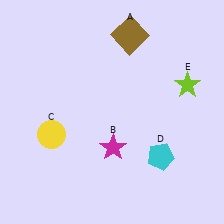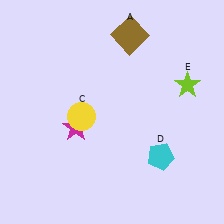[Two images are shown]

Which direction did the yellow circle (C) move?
The yellow circle (C) moved right.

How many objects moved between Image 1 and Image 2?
2 objects moved between the two images.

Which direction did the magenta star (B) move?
The magenta star (B) moved left.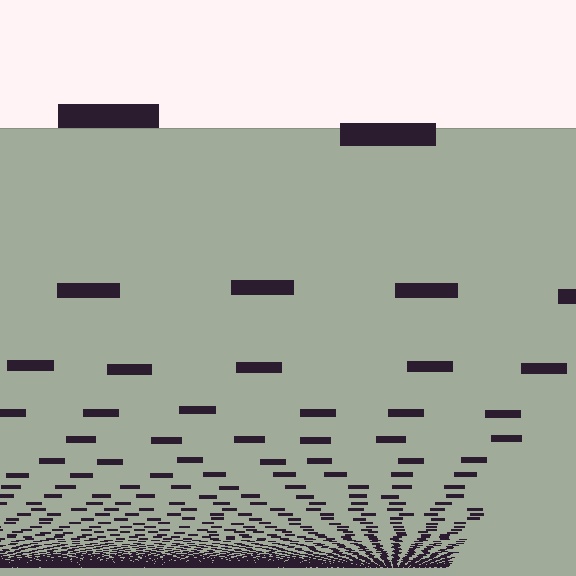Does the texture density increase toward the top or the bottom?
Density increases toward the bottom.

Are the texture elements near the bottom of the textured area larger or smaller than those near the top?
Smaller. The gradient is inverted — elements near the bottom are smaller and denser.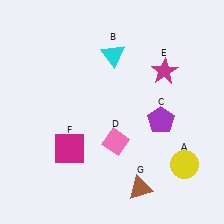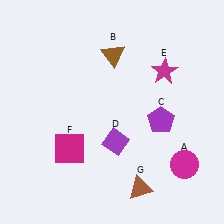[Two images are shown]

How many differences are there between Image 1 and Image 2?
There are 3 differences between the two images.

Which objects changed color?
A changed from yellow to magenta. B changed from cyan to brown. D changed from pink to purple.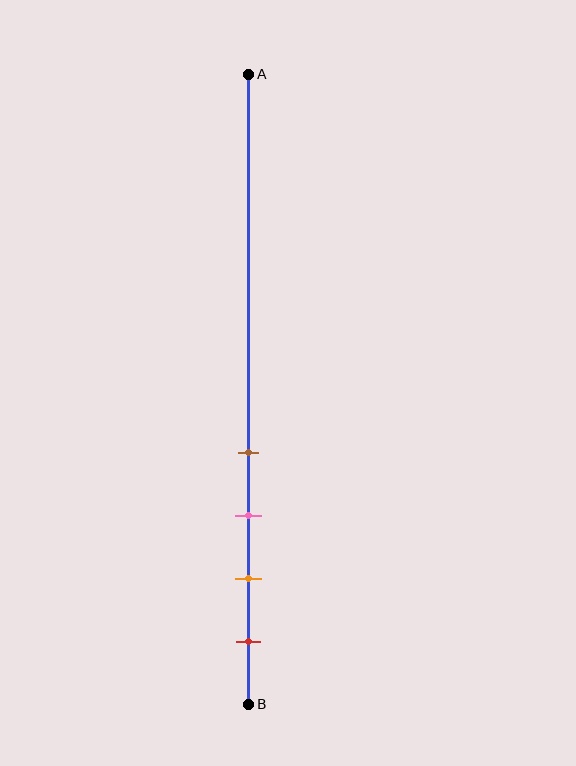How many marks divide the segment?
There are 4 marks dividing the segment.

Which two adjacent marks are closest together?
The brown and pink marks are the closest adjacent pair.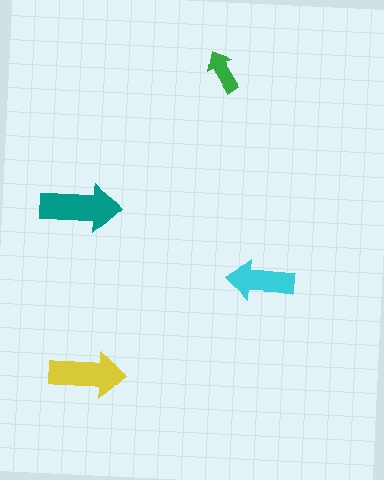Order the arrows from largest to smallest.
the teal one, the yellow one, the cyan one, the green one.